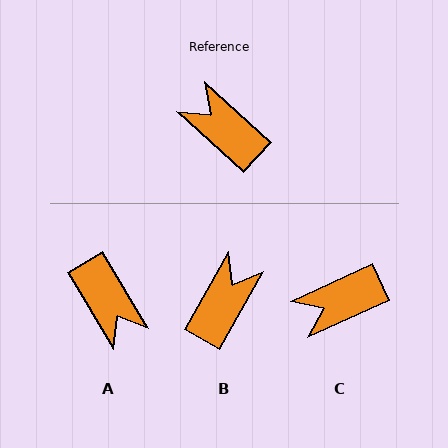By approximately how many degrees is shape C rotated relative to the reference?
Approximately 67 degrees counter-clockwise.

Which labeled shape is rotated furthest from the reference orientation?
A, about 163 degrees away.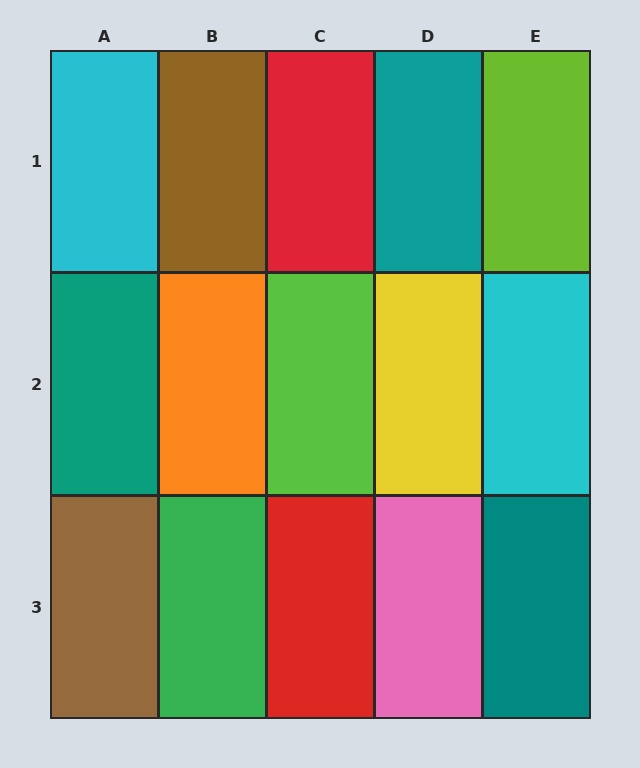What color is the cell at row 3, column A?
Brown.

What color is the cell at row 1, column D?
Teal.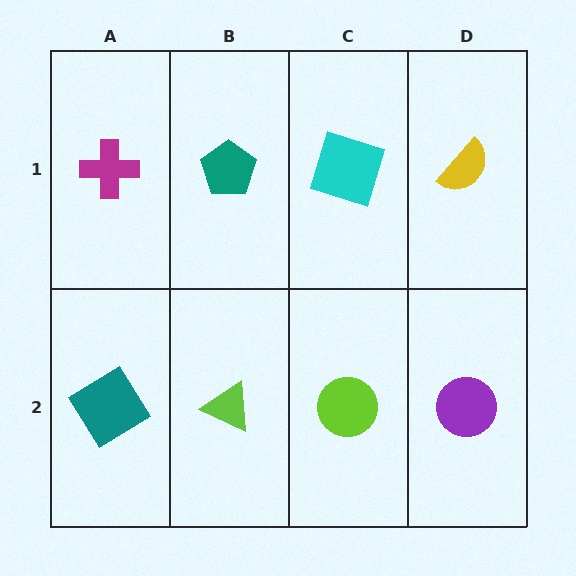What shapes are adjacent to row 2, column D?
A yellow semicircle (row 1, column D), a lime circle (row 2, column C).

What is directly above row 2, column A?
A magenta cross.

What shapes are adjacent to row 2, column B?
A teal pentagon (row 1, column B), a teal diamond (row 2, column A), a lime circle (row 2, column C).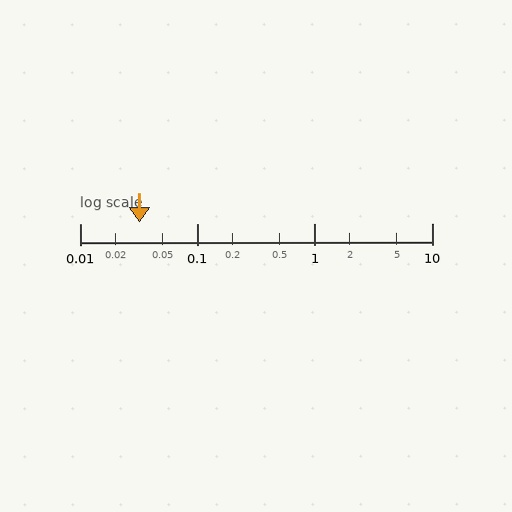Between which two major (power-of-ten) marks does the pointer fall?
The pointer is between 0.01 and 0.1.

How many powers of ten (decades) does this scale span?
The scale spans 3 decades, from 0.01 to 10.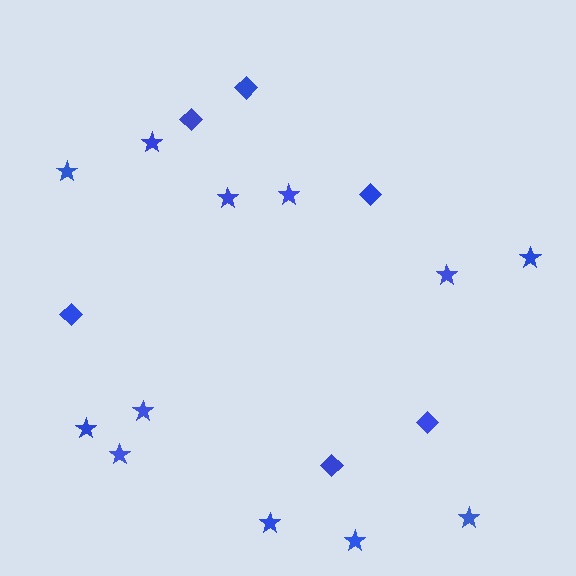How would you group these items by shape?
There are 2 groups: one group of stars (12) and one group of diamonds (6).